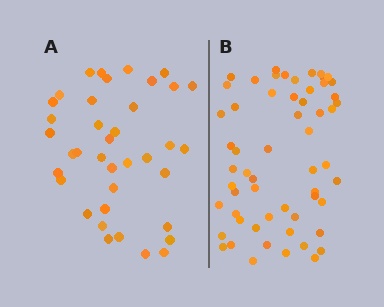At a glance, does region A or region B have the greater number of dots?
Region B (the right region) has more dots.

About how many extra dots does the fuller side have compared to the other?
Region B has approximately 20 more dots than region A.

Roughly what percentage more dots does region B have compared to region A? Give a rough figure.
About 55% more.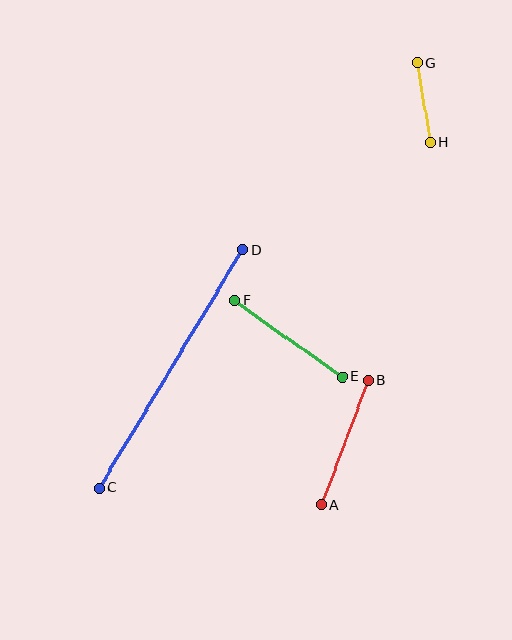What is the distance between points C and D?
The distance is approximately 278 pixels.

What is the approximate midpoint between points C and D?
The midpoint is at approximately (171, 369) pixels.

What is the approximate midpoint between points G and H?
The midpoint is at approximately (423, 103) pixels.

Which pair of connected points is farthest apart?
Points C and D are farthest apart.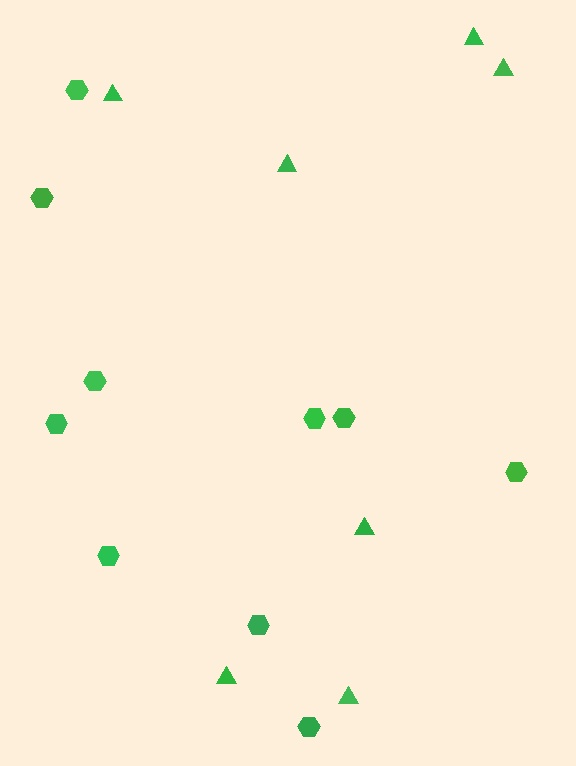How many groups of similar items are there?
There are 2 groups: one group of triangles (7) and one group of hexagons (10).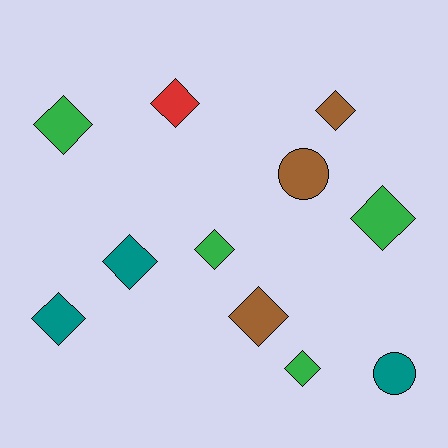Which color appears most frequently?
Green, with 4 objects.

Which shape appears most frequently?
Diamond, with 9 objects.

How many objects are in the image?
There are 11 objects.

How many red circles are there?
There are no red circles.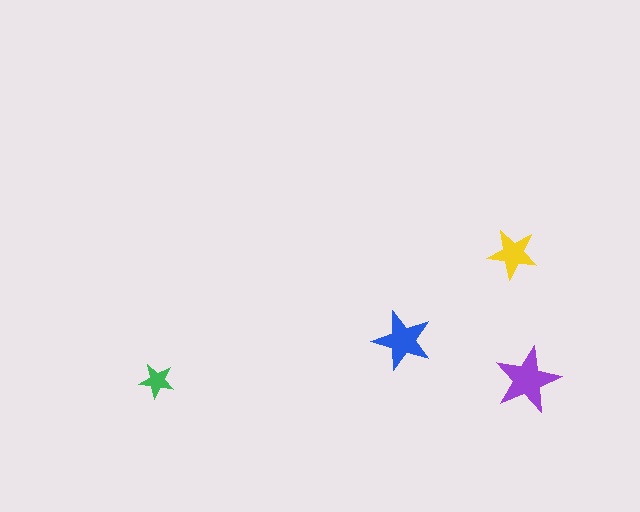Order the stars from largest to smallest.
the purple one, the blue one, the yellow one, the green one.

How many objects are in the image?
There are 4 objects in the image.